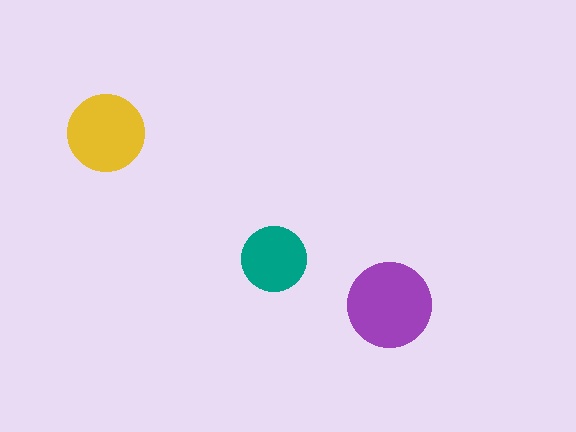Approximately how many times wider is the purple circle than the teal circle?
About 1.5 times wider.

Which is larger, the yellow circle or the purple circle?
The purple one.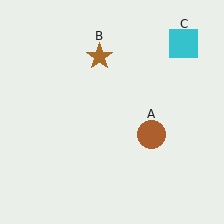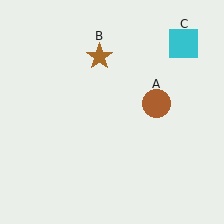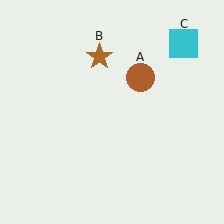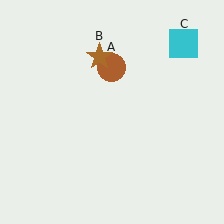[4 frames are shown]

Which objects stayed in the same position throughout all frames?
Brown star (object B) and cyan square (object C) remained stationary.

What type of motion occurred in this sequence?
The brown circle (object A) rotated counterclockwise around the center of the scene.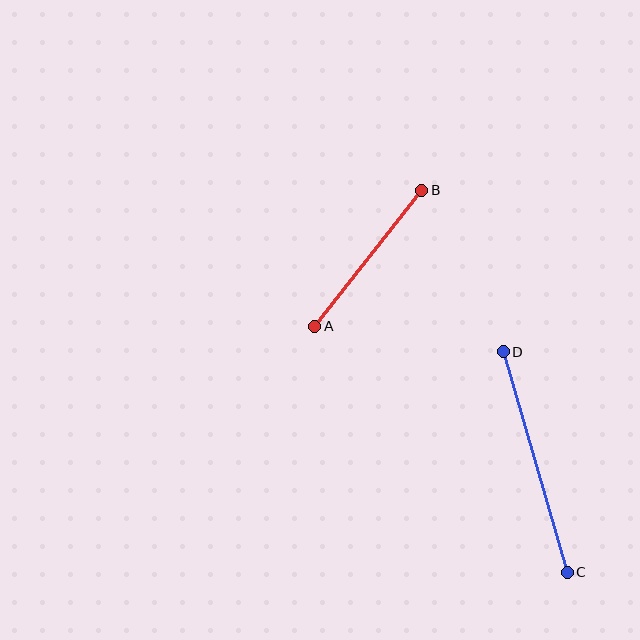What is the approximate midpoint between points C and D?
The midpoint is at approximately (535, 462) pixels.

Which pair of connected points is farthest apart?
Points C and D are farthest apart.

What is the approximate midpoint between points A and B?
The midpoint is at approximately (368, 258) pixels.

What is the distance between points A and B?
The distance is approximately 173 pixels.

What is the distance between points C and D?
The distance is approximately 230 pixels.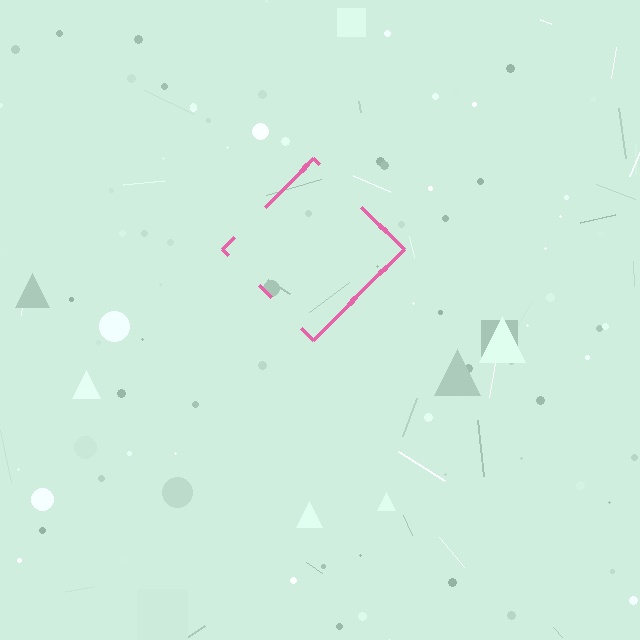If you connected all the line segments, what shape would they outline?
They would outline a diamond.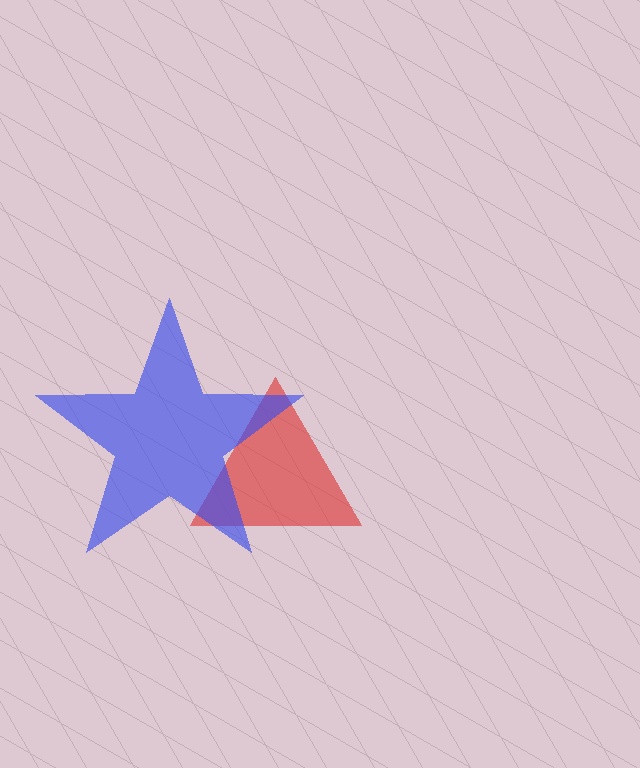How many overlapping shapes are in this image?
There are 2 overlapping shapes in the image.